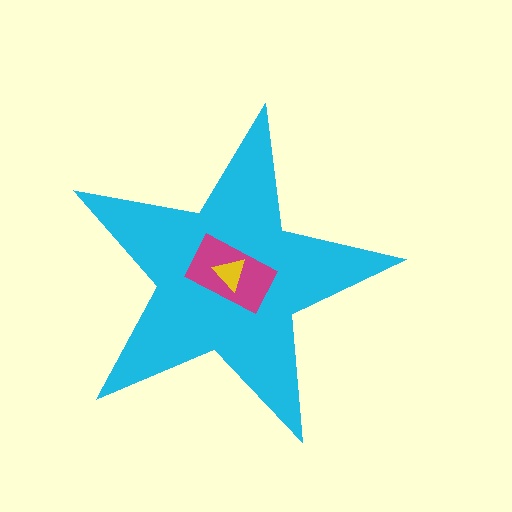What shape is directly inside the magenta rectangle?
The yellow triangle.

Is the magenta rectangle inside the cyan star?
Yes.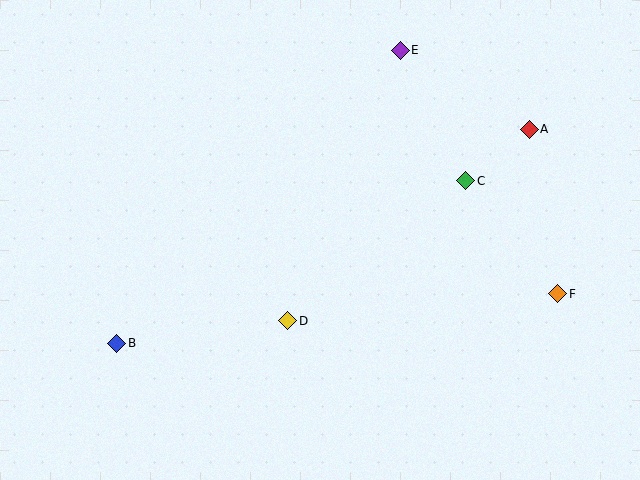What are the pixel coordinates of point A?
Point A is at (529, 129).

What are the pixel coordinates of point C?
Point C is at (466, 181).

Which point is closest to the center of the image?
Point D at (288, 321) is closest to the center.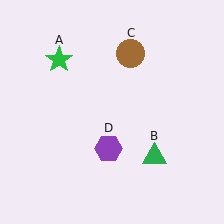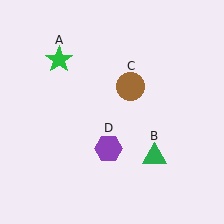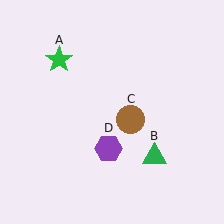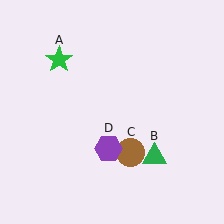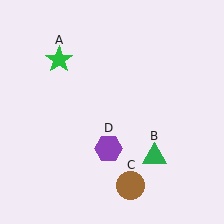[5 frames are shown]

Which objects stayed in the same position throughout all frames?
Green star (object A) and green triangle (object B) and purple hexagon (object D) remained stationary.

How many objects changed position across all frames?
1 object changed position: brown circle (object C).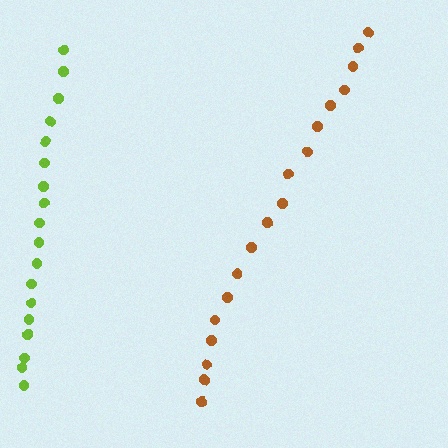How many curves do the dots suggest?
There are 2 distinct paths.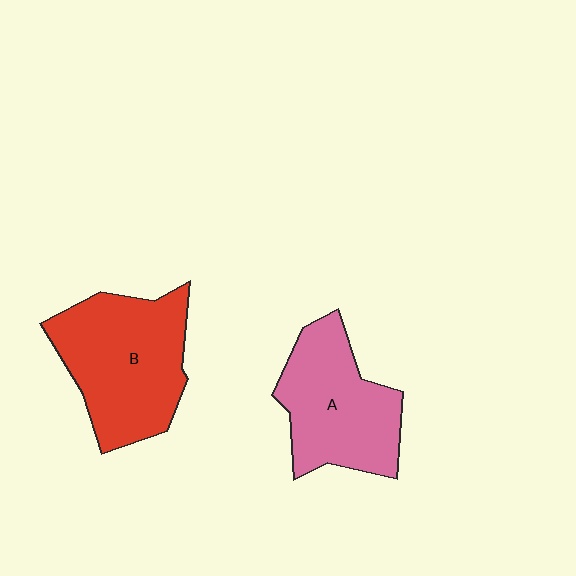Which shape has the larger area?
Shape B (red).